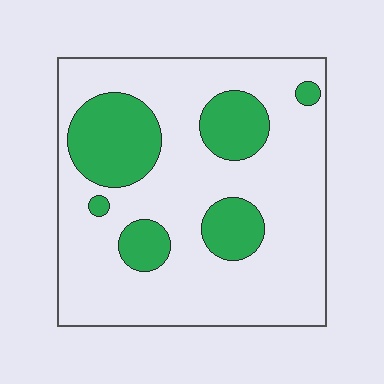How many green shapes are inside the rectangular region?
6.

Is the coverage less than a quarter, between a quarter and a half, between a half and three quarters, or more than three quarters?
Less than a quarter.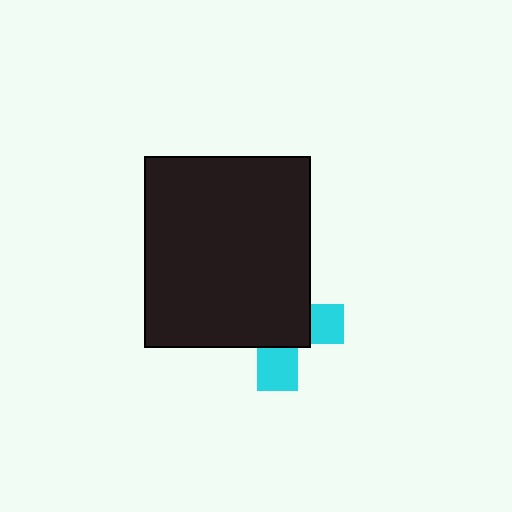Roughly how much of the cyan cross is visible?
A small part of it is visible (roughly 34%).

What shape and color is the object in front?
The object in front is a black rectangle.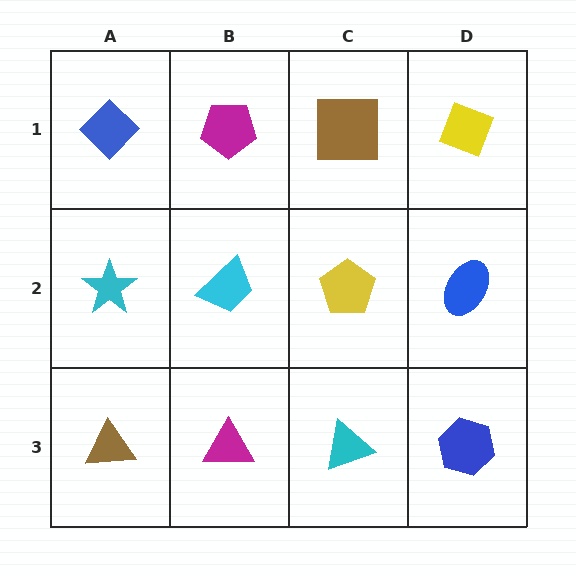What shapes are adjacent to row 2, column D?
A yellow diamond (row 1, column D), a blue hexagon (row 3, column D), a yellow pentagon (row 2, column C).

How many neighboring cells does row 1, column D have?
2.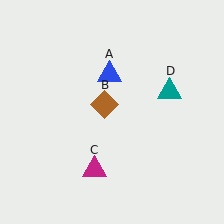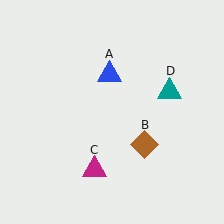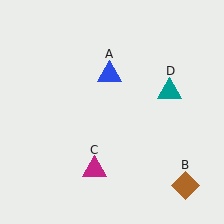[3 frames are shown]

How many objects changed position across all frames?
1 object changed position: brown diamond (object B).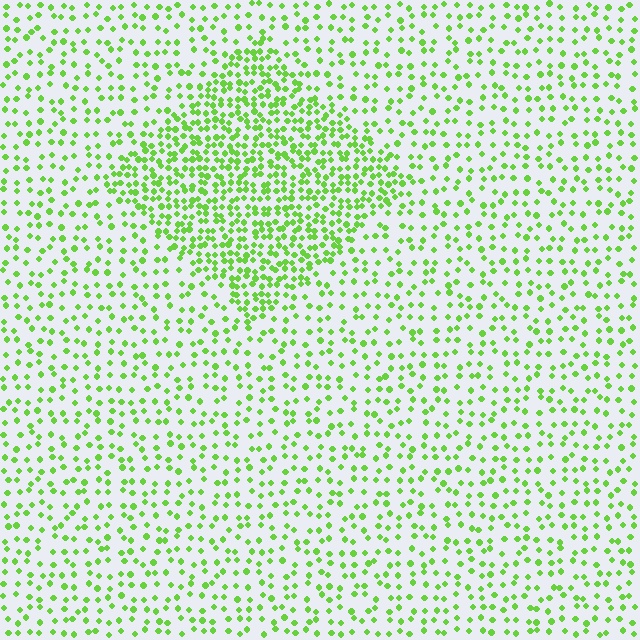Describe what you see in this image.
The image contains small lime elements arranged at two different densities. A diamond-shaped region is visible where the elements are more densely packed than the surrounding area.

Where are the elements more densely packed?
The elements are more densely packed inside the diamond boundary.